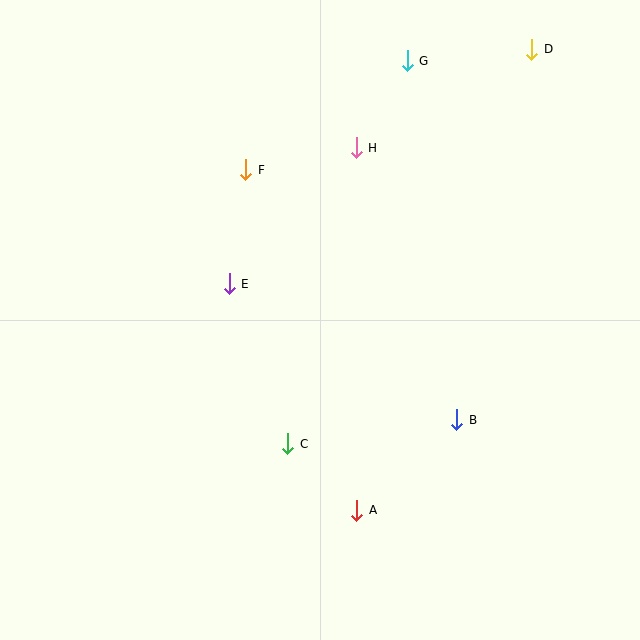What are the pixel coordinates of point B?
Point B is at (457, 420).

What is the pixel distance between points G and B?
The distance between G and B is 363 pixels.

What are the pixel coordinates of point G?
Point G is at (407, 61).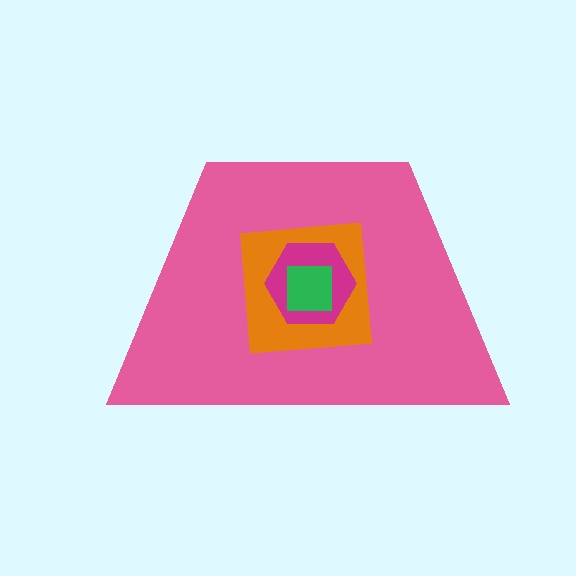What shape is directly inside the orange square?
The magenta hexagon.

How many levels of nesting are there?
4.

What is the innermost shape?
The green square.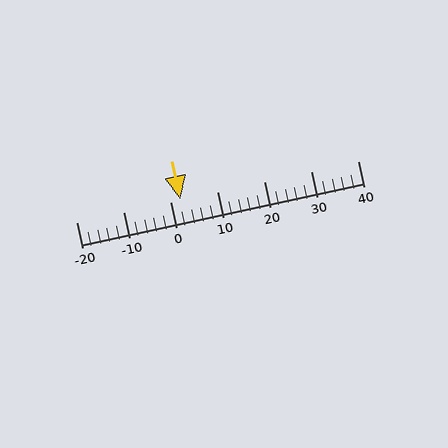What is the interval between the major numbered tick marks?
The major tick marks are spaced 10 units apart.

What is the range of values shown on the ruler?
The ruler shows values from -20 to 40.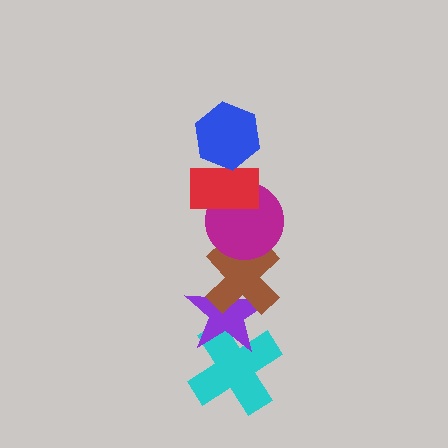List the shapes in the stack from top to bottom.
From top to bottom: the blue hexagon, the red rectangle, the magenta circle, the brown cross, the purple star, the cyan cross.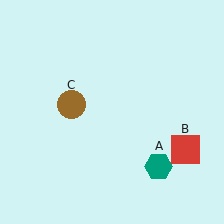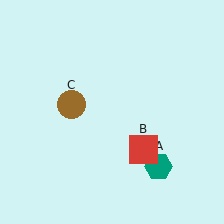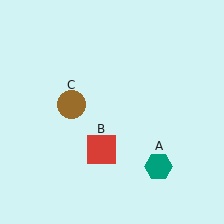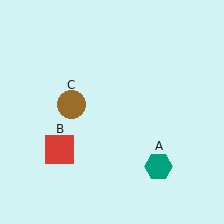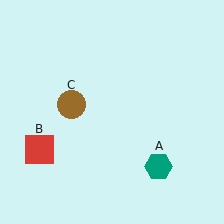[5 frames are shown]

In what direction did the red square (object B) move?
The red square (object B) moved left.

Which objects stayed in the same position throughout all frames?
Teal hexagon (object A) and brown circle (object C) remained stationary.